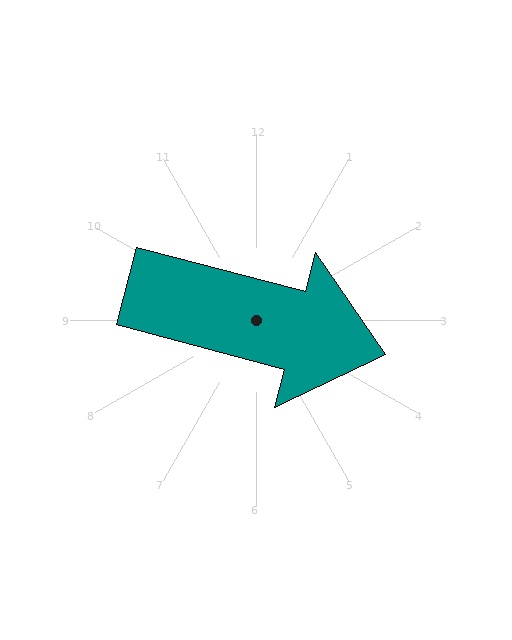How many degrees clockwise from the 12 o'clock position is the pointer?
Approximately 105 degrees.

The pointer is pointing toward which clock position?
Roughly 3 o'clock.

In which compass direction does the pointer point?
East.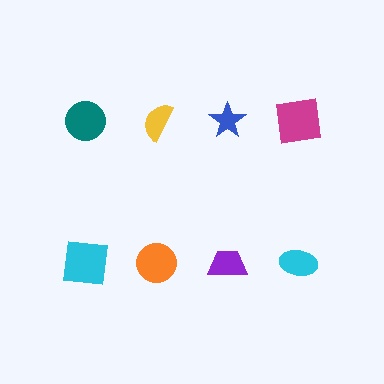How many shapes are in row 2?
4 shapes.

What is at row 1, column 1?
A teal circle.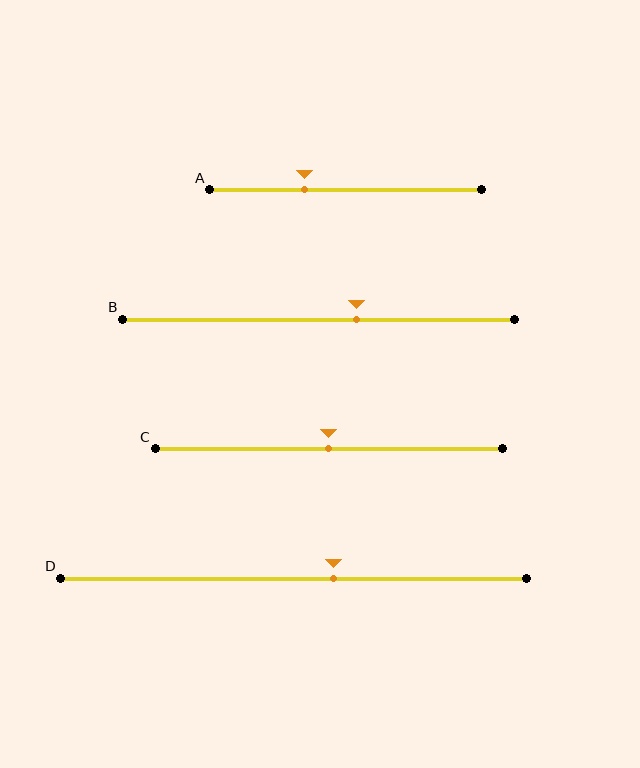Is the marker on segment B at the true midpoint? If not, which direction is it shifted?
No, the marker on segment B is shifted to the right by about 10% of the segment length.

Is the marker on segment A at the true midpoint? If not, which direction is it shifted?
No, the marker on segment A is shifted to the left by about 15% of the segment length.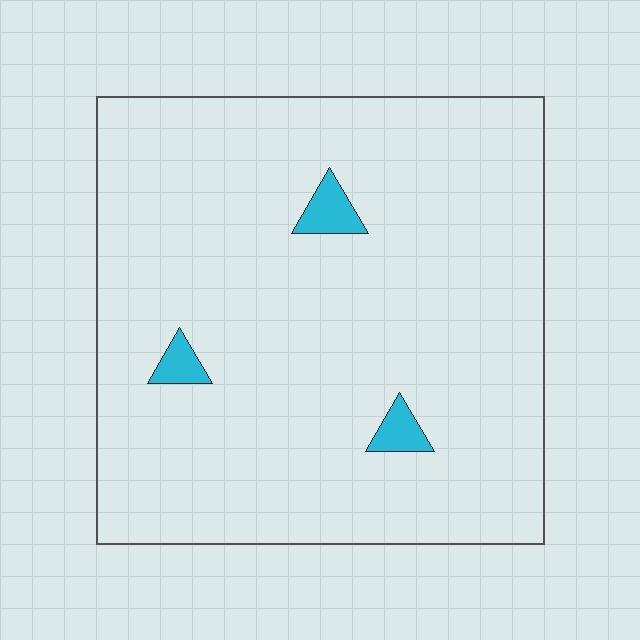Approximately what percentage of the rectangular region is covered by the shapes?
Approximately 5%.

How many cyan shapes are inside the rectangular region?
3.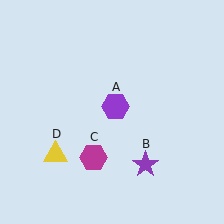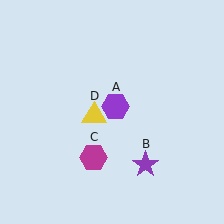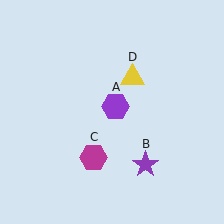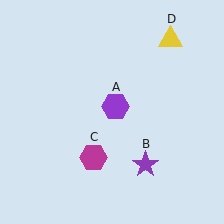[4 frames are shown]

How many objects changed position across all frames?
1 object changed position: yellow triangle (object D).